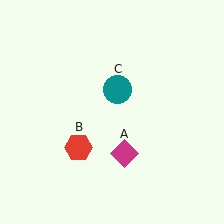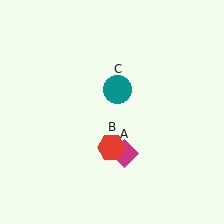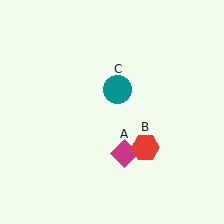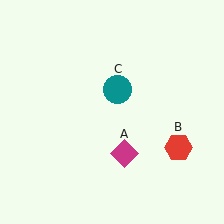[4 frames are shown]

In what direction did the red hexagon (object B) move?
The red hexagon (object B) moved right.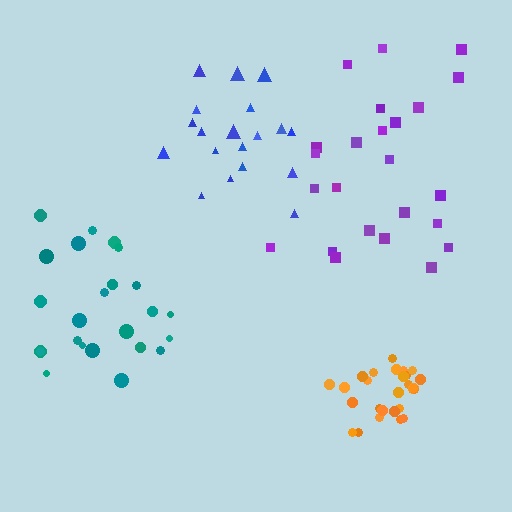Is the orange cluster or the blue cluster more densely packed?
Orange.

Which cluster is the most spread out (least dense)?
Purple.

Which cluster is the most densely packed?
Orange.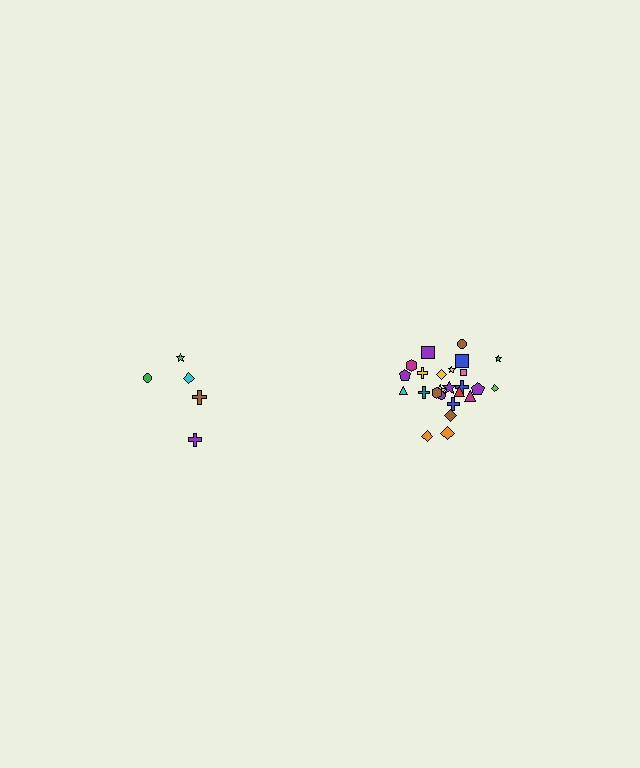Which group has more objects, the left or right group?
The right group.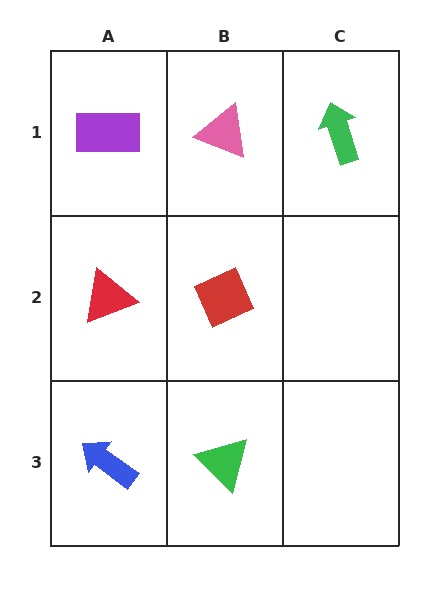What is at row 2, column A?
A red triangle.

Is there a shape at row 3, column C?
No, that cell is empty.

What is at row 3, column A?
A blue arrow.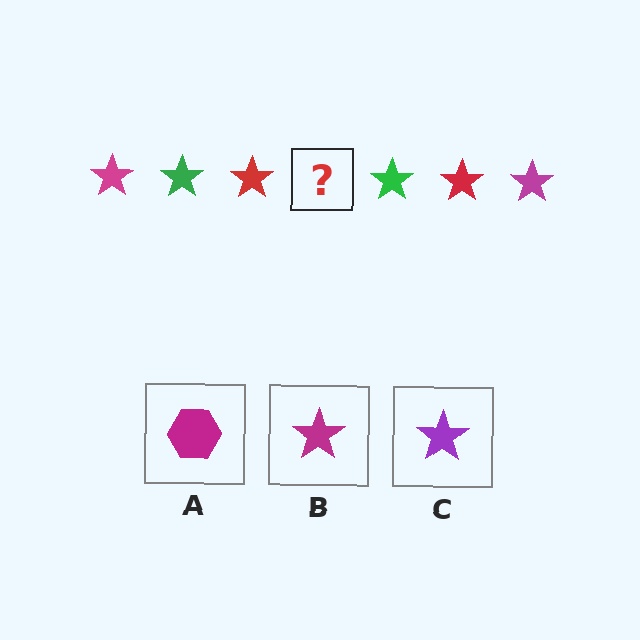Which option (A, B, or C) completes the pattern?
B.